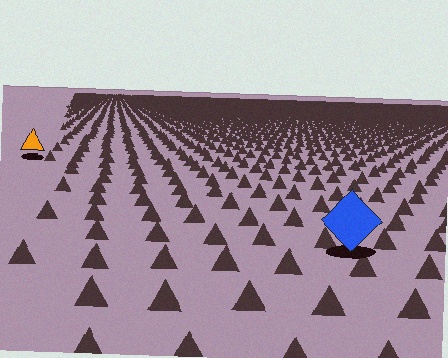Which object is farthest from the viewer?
The orange triangle is farthest from the viewer. It appears smaller and the ground texture around it is denser.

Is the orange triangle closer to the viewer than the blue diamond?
No. The blue diamond is closer — you can tell from the texture gradient: the ground texture is coarser near it.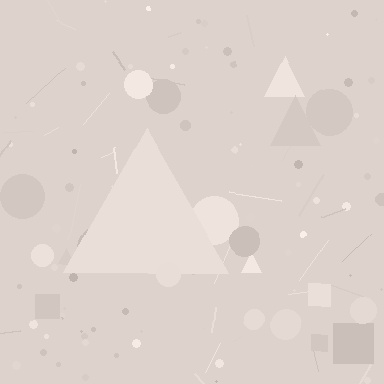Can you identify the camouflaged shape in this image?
The camouflaged shape is a triangle.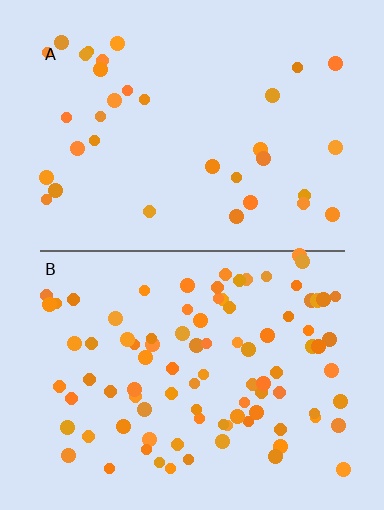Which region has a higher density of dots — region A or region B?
B (the bottom).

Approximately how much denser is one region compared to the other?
Approximately 2.7× — region B over region A.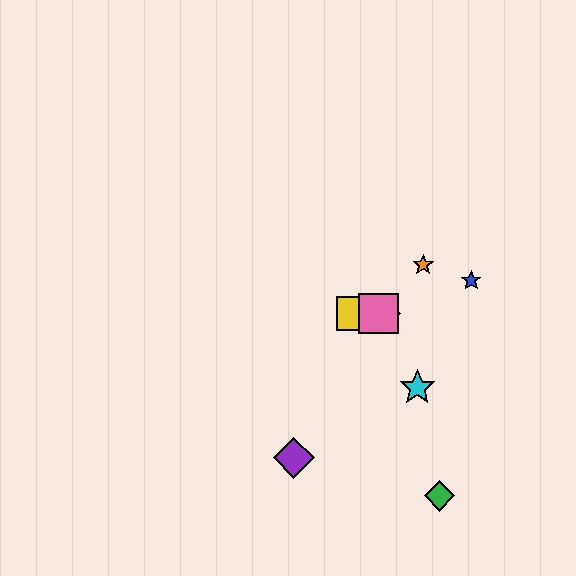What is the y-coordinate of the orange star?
The orange star is at y≈265.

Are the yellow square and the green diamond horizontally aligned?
No, the yellow square is at y≈314 and the green diamond is at y≈496.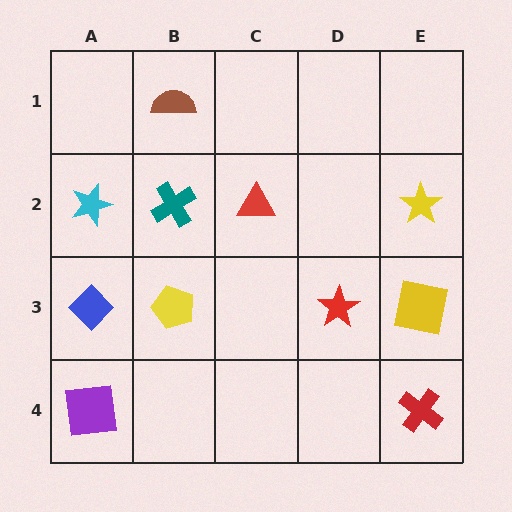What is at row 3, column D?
A red star.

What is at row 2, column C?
A red triangle.